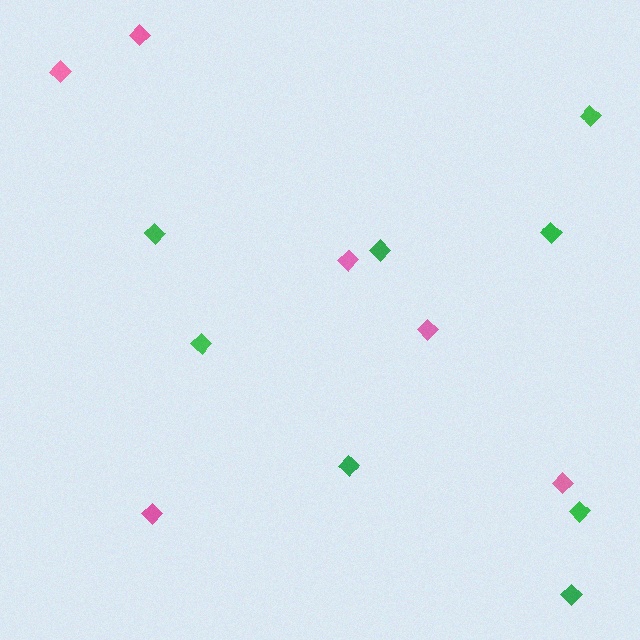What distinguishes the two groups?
There are 2 groups: one group of green diamonds (8) and one group of pink diamonds (6).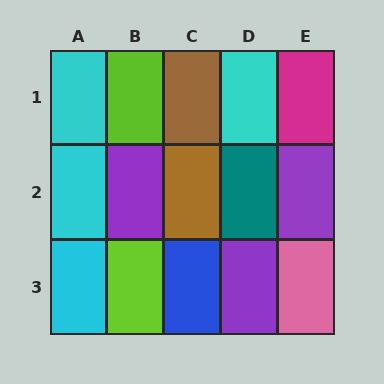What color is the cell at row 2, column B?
Purple.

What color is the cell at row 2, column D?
Teal.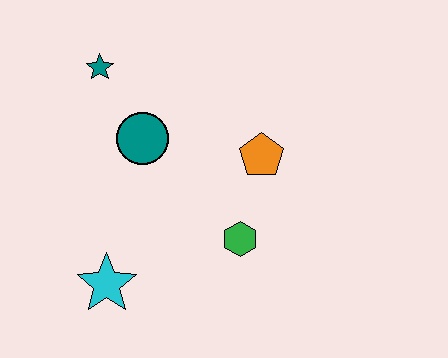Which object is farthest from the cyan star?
The teal star is farthest from the cyan star.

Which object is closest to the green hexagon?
The orange pentagon is closest to the green hexagon.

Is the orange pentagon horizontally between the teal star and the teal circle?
No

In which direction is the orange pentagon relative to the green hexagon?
The orange pentagon is above the green hexagon.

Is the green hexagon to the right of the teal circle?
Yes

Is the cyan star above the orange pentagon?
No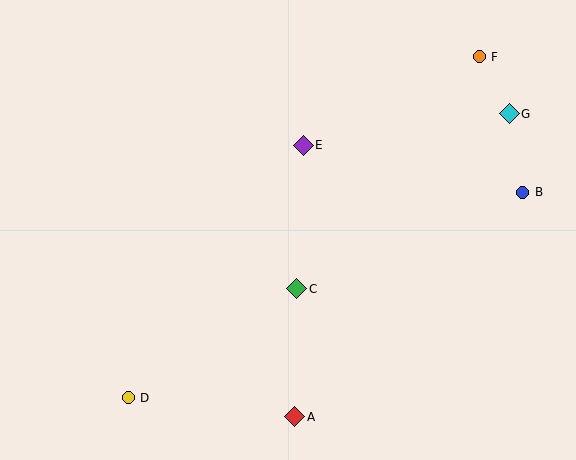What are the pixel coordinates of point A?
Point A is at (295, 417).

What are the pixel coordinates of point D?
Point D is at (128, 398).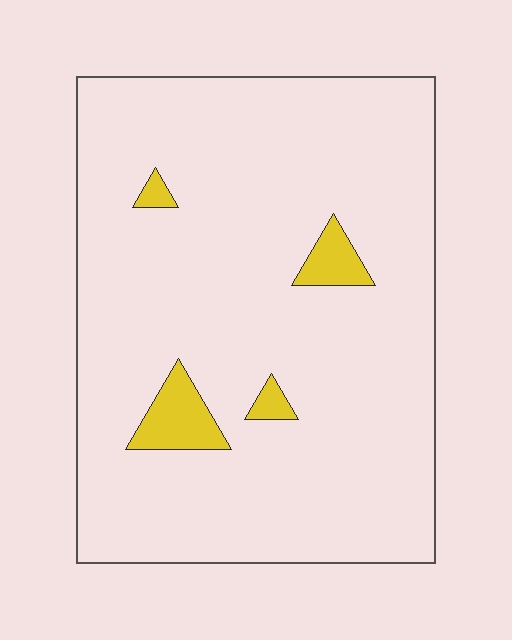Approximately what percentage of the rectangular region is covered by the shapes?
Approximately 5%.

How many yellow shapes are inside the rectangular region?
4.